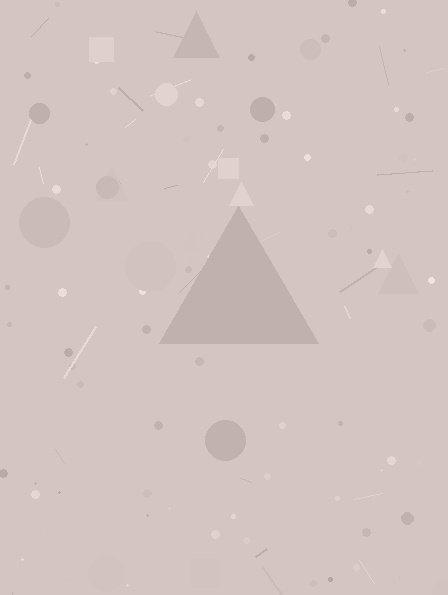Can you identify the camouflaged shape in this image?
The camouflaged shape is a triangle.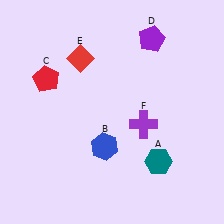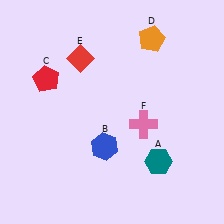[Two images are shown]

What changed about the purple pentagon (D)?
In Image 1, D is purple. In Image 2, it changed to orange.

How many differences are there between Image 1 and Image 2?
There are 2 differences between the two images.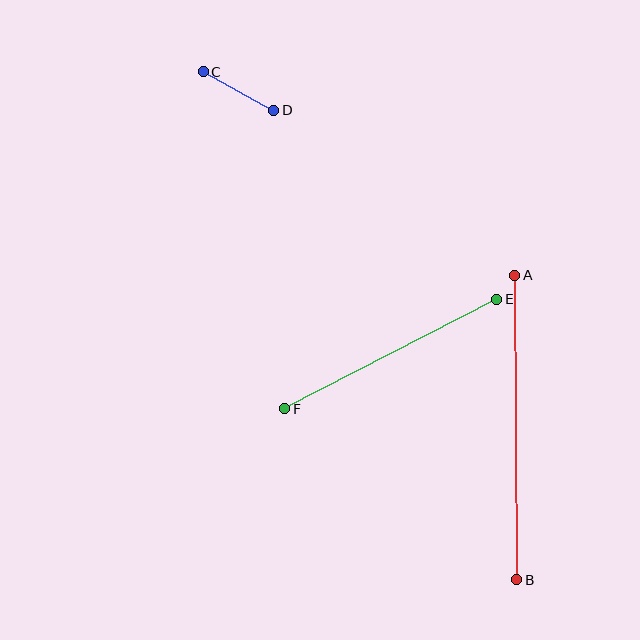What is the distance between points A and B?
The distance is approximately 305 pixels.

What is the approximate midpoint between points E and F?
The midpoint is at approximately (391, 354) pixels.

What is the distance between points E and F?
The distance is approximately 238 pixels.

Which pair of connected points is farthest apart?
Points A and B are farthest apart.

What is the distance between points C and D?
The distance is approximately 81 pixels.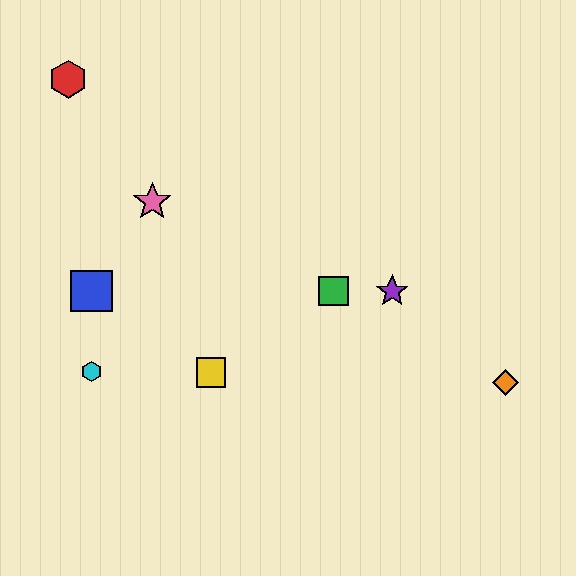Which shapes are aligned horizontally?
The blue square, the green square, the purple star are aligned horizontally.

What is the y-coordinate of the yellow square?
The yellow square is at y≈372.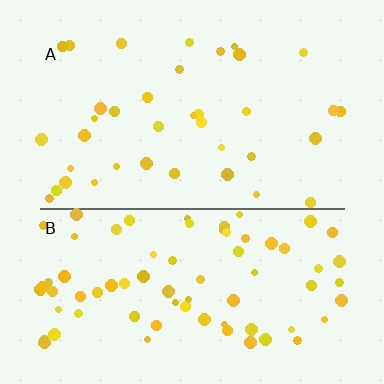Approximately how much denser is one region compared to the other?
Approximately 2.0× — region B over region A.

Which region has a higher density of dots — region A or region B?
B (the bottom).